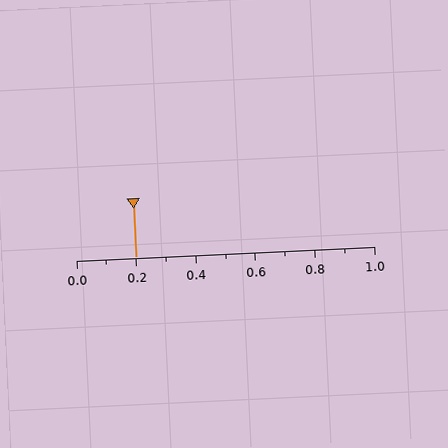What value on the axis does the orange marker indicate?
The marker indicates approximately 0.2.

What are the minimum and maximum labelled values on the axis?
The axis runs from 0.0 to 1.0.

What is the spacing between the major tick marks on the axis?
The major ticks are spaced 0.2 apart.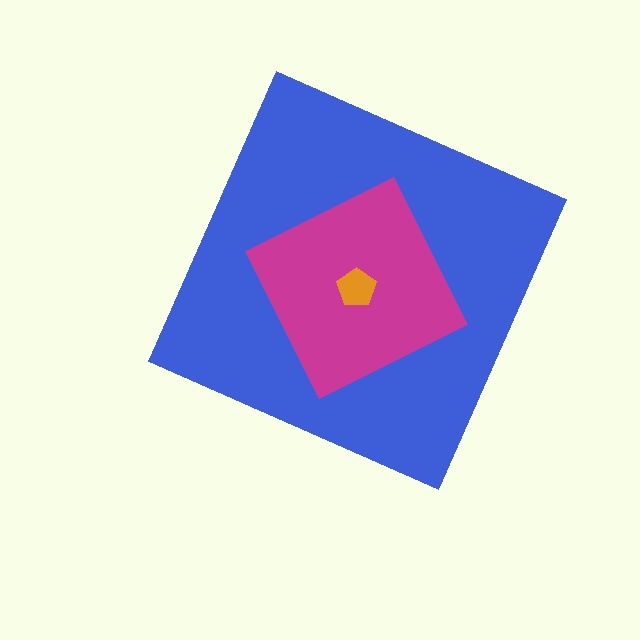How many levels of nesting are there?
3.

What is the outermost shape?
The blue diamond.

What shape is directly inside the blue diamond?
The magenta square.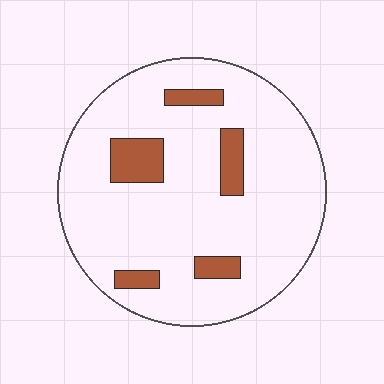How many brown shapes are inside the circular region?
5.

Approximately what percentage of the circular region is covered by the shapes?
Approximately 10%.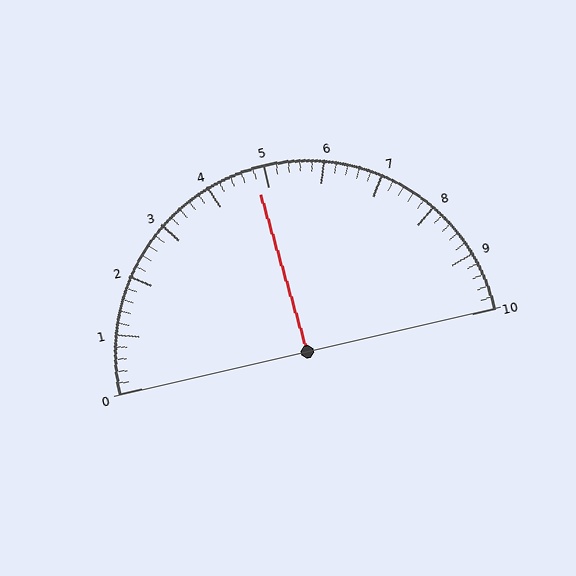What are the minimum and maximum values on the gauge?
The gauge ranges from 0 to 10.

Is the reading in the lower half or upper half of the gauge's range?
The reading is in the lower half of the range (0 to 10).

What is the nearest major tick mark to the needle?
The nearest major tick mark is 5.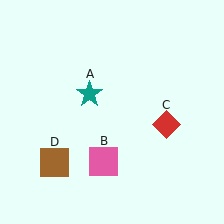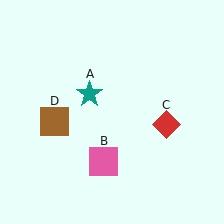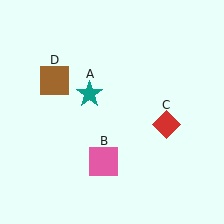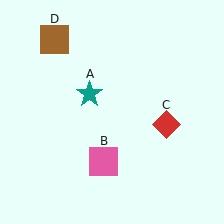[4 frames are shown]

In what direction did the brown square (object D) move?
The brown square (object D) moved up.